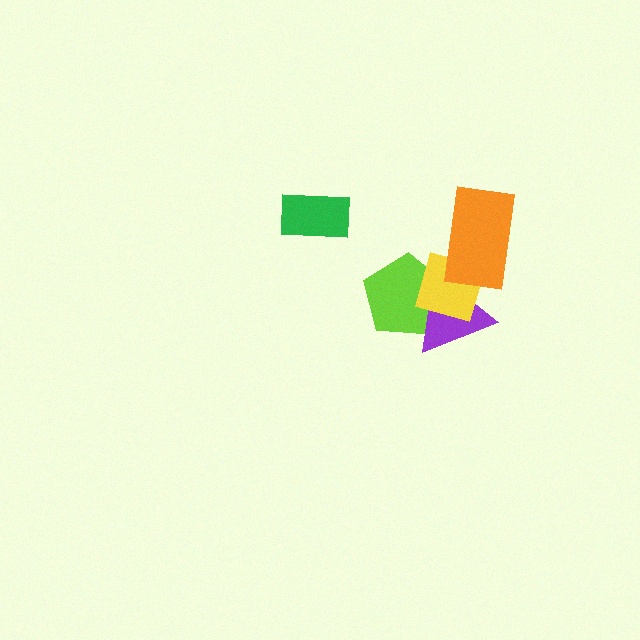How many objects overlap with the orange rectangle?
2 objects overlap with the orange rectangle.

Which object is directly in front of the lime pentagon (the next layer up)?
The purple triangle is directly in front of the lime pentagon.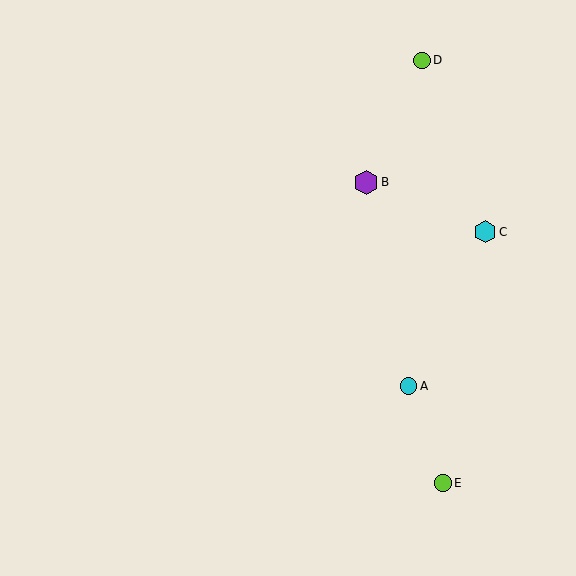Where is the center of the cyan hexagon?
The center of the cyan hexagon is at (485, 232).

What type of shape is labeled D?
Shape D is a lime circle.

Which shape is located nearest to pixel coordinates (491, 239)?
The cyan hexagon (labeled C) at (485, 232) is nearest to that location.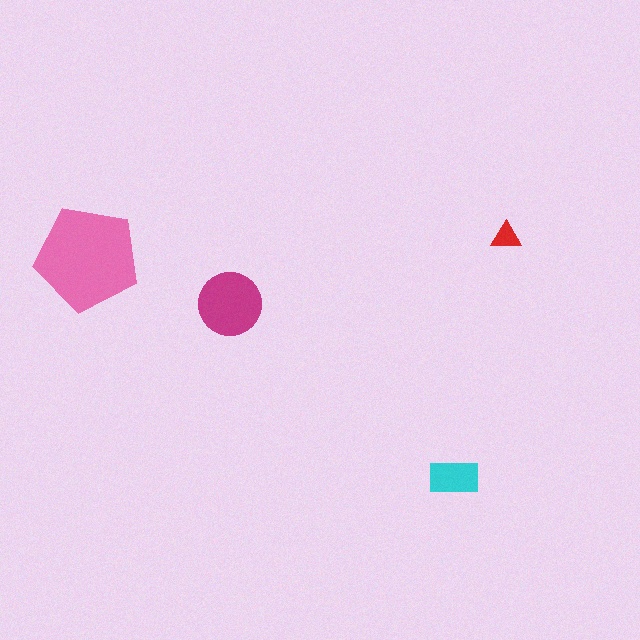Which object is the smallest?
The red triangle.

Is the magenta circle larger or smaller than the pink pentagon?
Smaller.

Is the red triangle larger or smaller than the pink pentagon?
Smaller.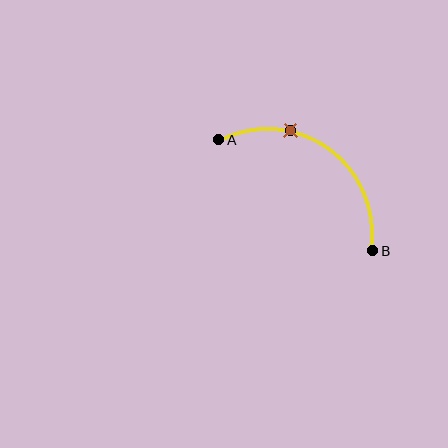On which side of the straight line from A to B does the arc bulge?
The arc bulges above and to the right of the straight line connecting A and B.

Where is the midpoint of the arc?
The arc midpoint is the point on the curve farthest from the straight line joining A and B. It sits above and to the right of that line.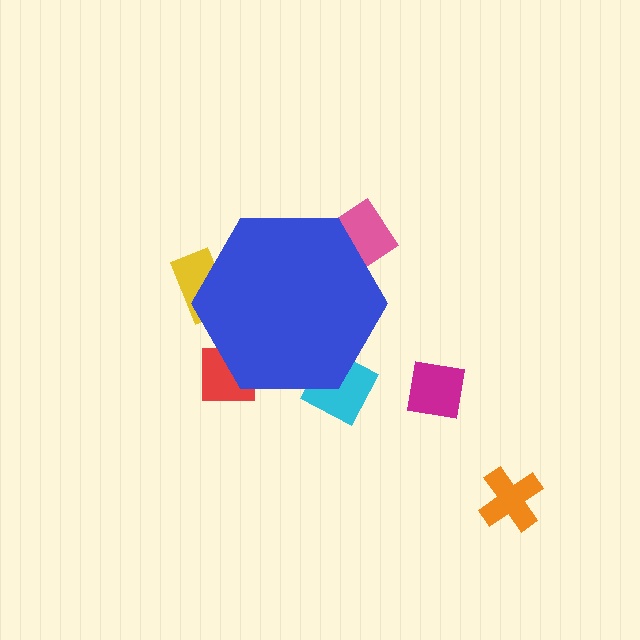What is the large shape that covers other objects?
A blue hexagon.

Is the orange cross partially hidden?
No, the orange cross is fully visible.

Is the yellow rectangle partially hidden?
Yes, the yellow rectangle is partially hidden behind the blue hexagon.